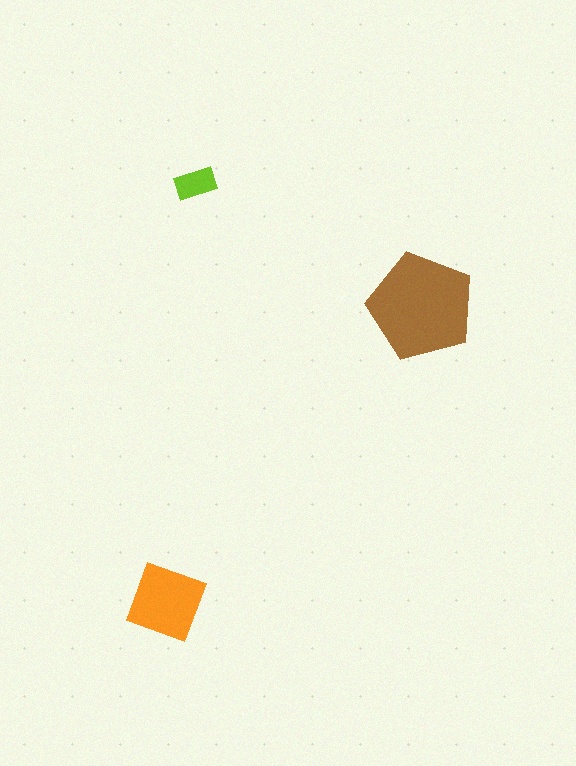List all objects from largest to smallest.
The brown pentagon, the orange square, the lime rectangle.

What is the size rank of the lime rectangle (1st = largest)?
3rd.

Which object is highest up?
The lime rectangle is topmost.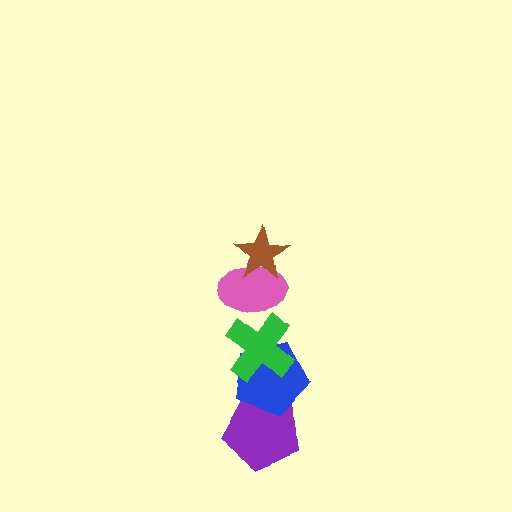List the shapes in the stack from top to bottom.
From top to bottom: the brown star, the pink ellipse, the green cross, the blue pentagon, the purple pentagon.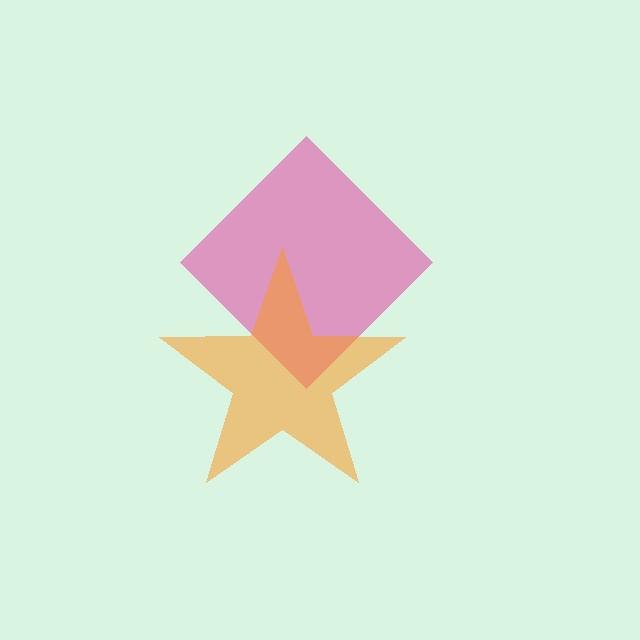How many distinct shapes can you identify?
There are 2 distinct shapes: a pink diamond, an orange star.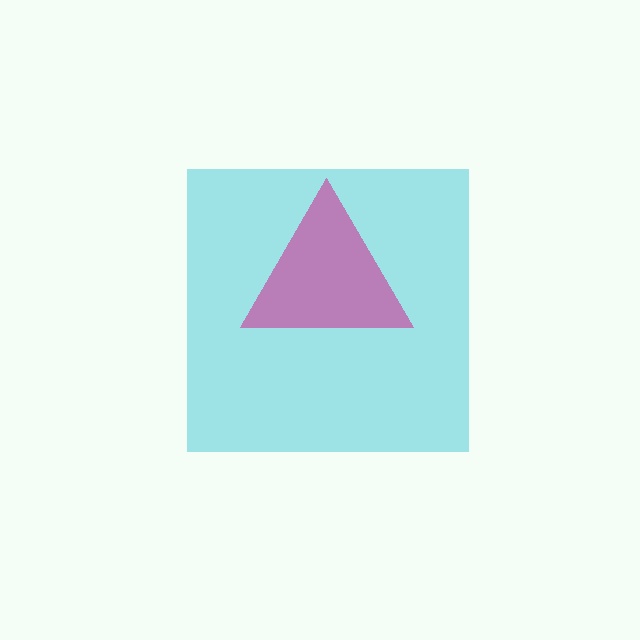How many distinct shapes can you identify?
There are 2 distinct shapes: a cyan square, a magenta triangle.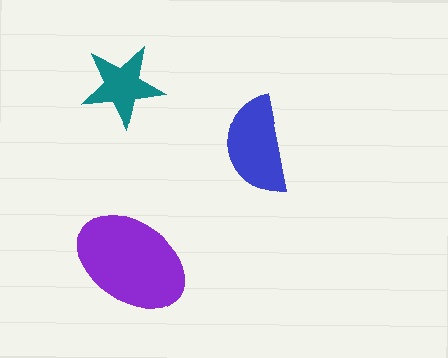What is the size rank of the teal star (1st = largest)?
3rd.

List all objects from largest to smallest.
The purple ellipse, the blue semicircle, the teal star.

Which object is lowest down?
The purple ellipse is bottommost.